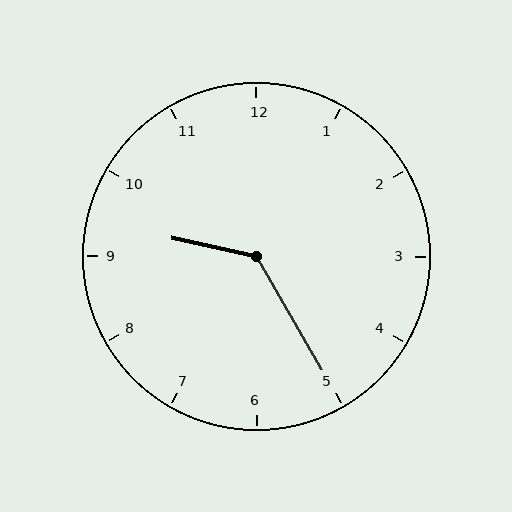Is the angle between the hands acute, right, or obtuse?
It is obtuse.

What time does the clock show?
9:25.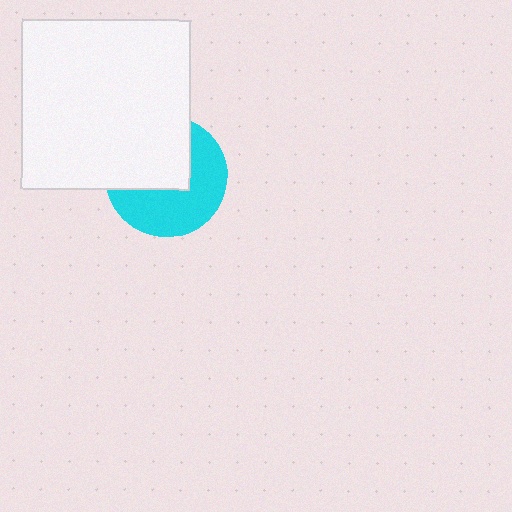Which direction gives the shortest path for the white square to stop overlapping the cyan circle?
Moving toward the upper-left gives the shortest separation.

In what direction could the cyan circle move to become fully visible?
The cyan circle could move toward the lower-right. That would shift it out from behind the white square entirely.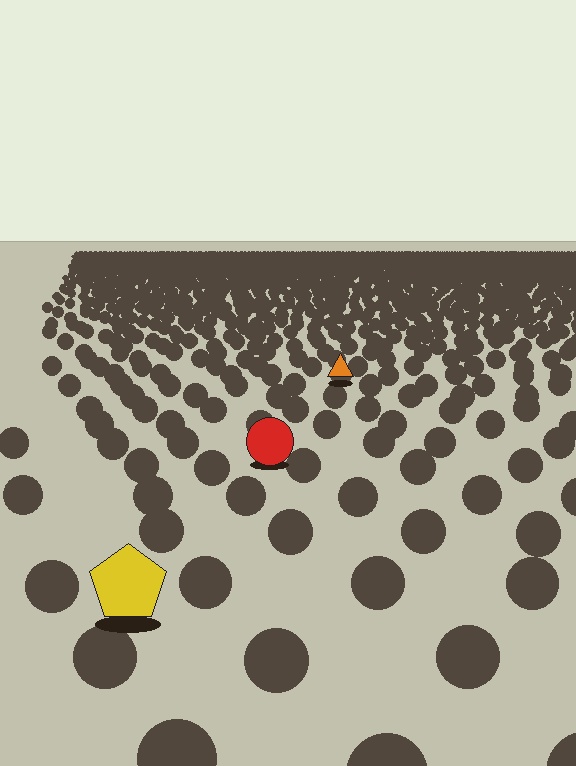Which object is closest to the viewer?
The yellow pentagon is closest. The texture marks near it are larger and more spread out.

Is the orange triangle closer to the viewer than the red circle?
No. The red circle is closer — you can tell from the texture gradient: the ground texture is coarser near it.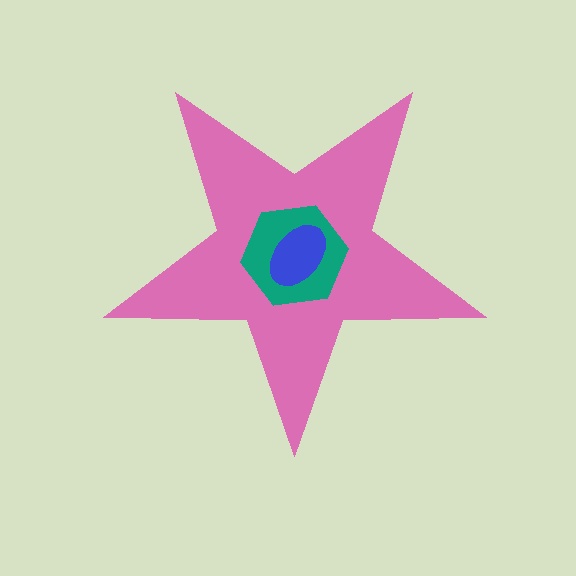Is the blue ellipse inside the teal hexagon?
Yes.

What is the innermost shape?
The blue ellipse.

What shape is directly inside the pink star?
The teal hexagon.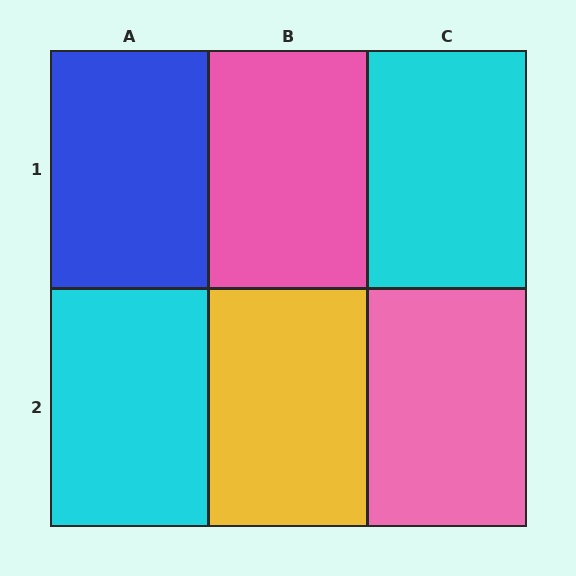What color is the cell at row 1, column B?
Pink.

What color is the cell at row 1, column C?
Cyan.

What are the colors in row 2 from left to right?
Cyan, yellow, pink.